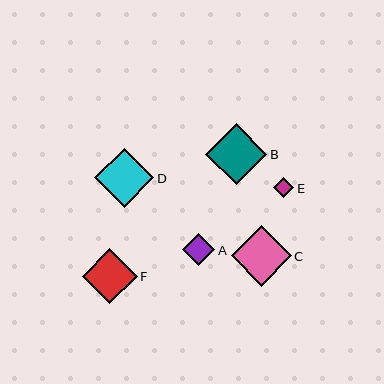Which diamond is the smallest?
Diamond E is the smallest with a size of approximately 21 pixels.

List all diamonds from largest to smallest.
From largest to smallest: B, C, D, F, A, E.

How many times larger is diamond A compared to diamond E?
Diamond A is approximately 1.5 times the size of diamond E.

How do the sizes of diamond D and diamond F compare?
Diamond D and diamond F are approximately the same size.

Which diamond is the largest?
Diamond B is the largest with a size of approximately 62 pixels.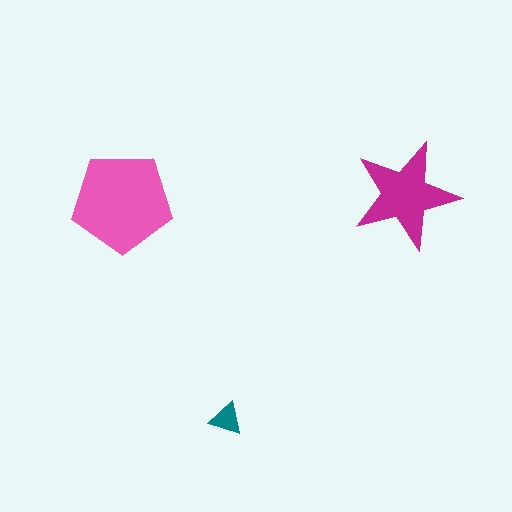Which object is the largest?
The pink pentagon.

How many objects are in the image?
There are 3 objects in the image.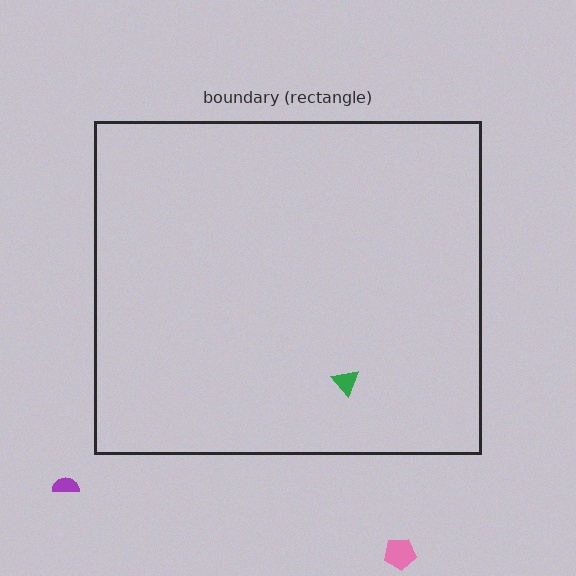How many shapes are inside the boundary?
1 inside, 2 outside.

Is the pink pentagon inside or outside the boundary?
Outside.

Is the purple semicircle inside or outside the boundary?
Outside.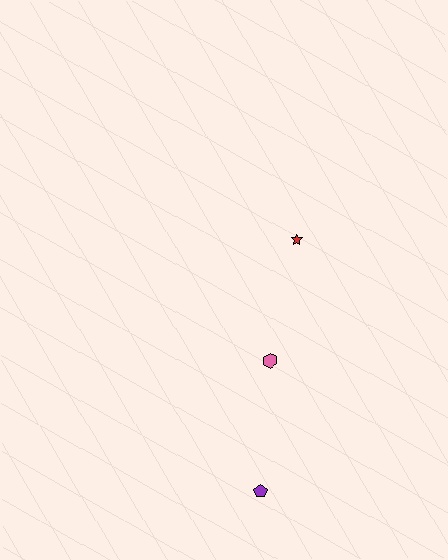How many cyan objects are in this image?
There are no cyan objects.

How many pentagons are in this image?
There is 1 pentagon.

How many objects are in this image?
There are 3 objects.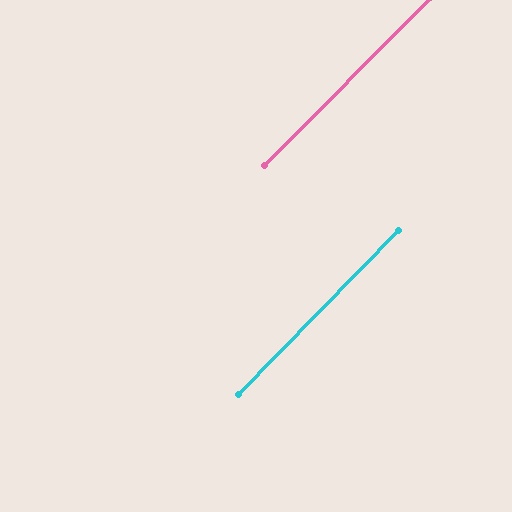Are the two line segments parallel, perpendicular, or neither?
Parallel — their directions differ by only 0.3°.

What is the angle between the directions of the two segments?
Approximately 0 degrees.